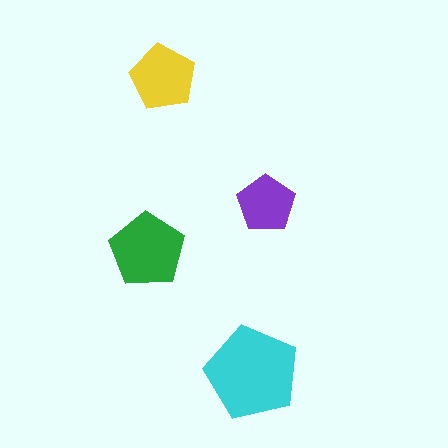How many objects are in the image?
There are 4 objects in the image.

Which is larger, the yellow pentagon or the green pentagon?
The green one.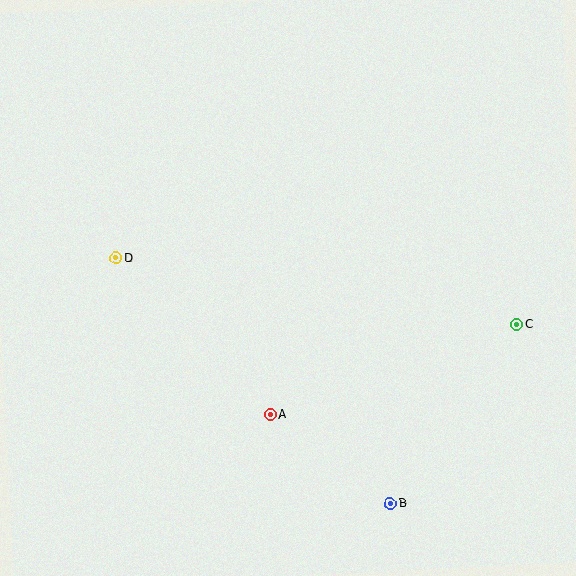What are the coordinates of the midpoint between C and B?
The midpoint between C and B is at (454, 414).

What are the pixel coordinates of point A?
Point A is at (270, 415).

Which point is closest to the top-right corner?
Point C is closest to the top-right corner.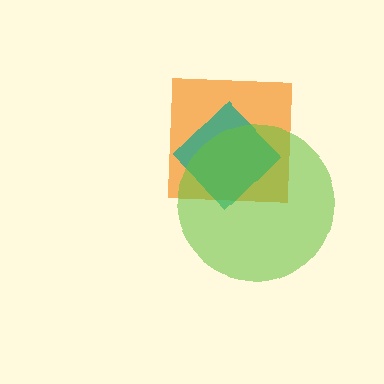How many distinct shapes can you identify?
There are 3 distinct shapes: an orange square, a teal diamond, a lime circle.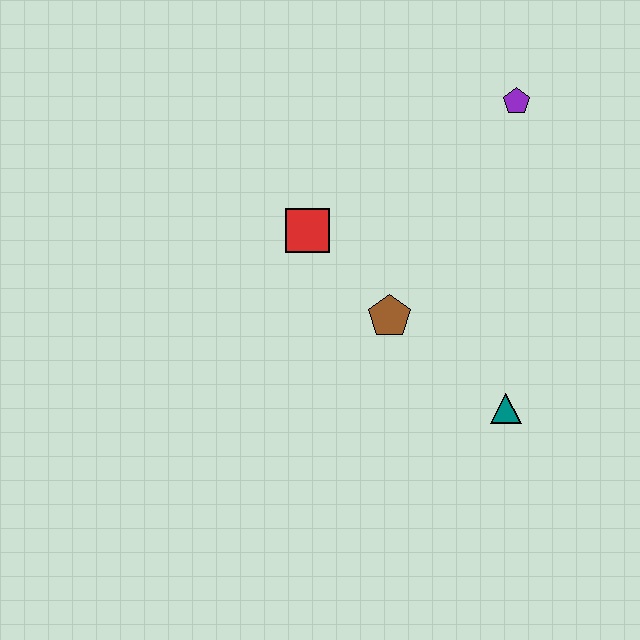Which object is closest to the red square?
The brown pentagon is closest to the red square.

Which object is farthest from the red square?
The teal triangle is farthest from the red square.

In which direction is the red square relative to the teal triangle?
The red square is to the left of the teal triangle.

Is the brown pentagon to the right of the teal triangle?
No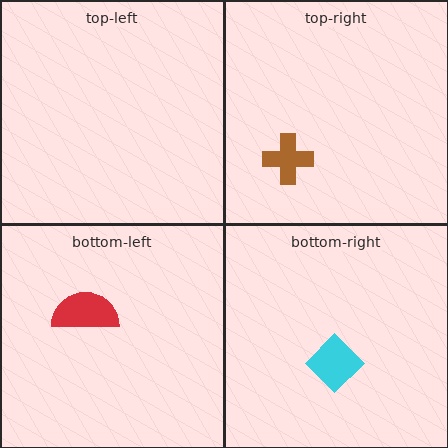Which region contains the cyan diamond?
The bottom-right region.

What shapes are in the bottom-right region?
The cyan diamond.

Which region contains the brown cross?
The top-right region.